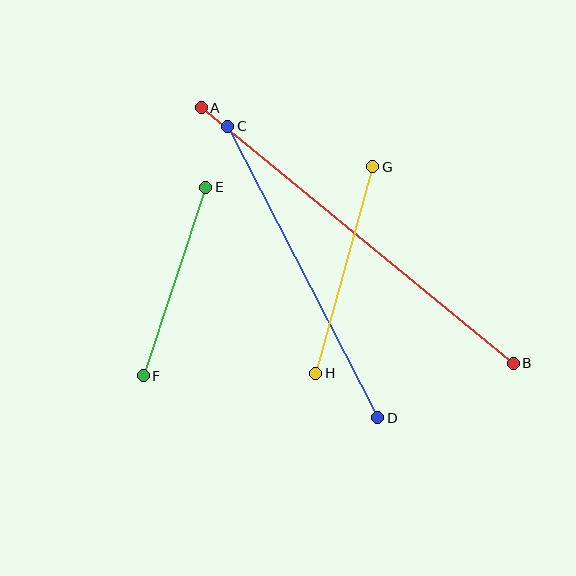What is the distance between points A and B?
The distance is approximately 403 pixels.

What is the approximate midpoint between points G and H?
The midpoint is at approximately (344, 270) pixels.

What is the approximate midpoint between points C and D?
The midpoint is at approximately (303, 272) pixels.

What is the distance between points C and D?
The distance is approximately 328 pixels.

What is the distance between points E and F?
The distance is approximately 198 pixels.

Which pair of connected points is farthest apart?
Points A and B are farthest apart.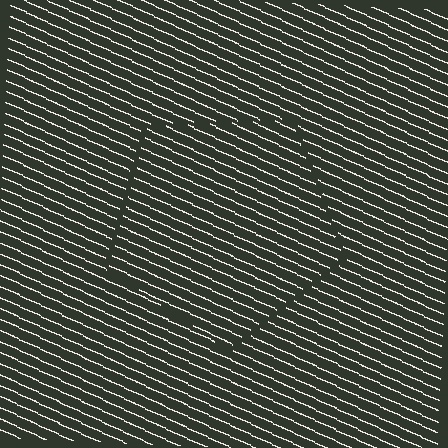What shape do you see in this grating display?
An illusory pentagon. The interior of the shape contains the same grating, shifted by half a period — the contour is defined by the phase discontinuity where line-ends from the inner and outer gratings abut.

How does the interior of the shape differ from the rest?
The interior of the shape contains the same grating, shifted by half a period — the contour is defined by the phase discontinuity where line-ends from the inner and outer gratings abut.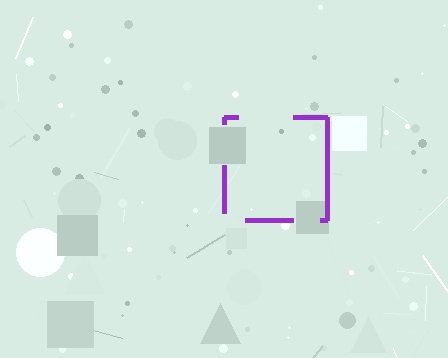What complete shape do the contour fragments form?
The contour fragments form a square.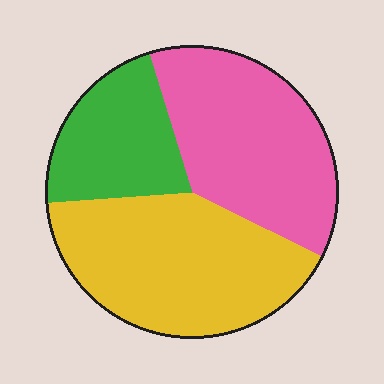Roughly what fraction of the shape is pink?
Pink covers about 35% of the shape.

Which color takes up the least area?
Green, at roughly 20%.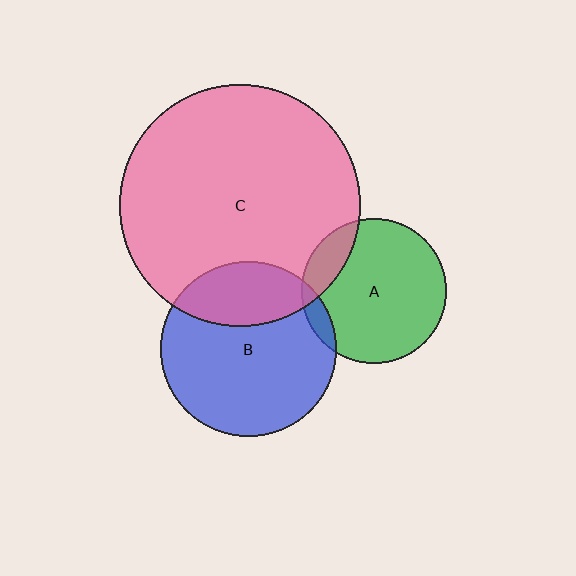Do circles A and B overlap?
Yes.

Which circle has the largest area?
Circle C (pink).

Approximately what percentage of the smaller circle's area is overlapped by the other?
Approximately 5%.